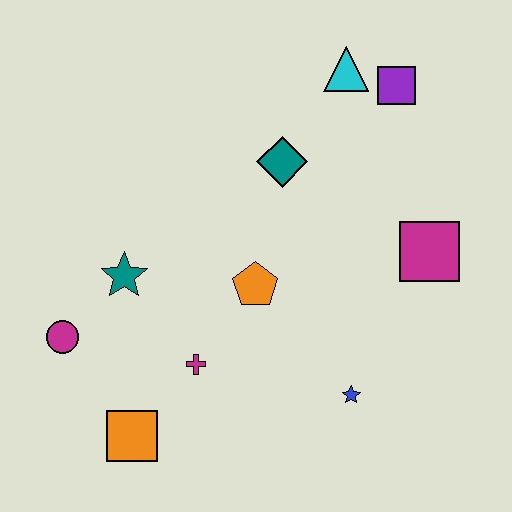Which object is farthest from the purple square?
The orange square is farthest from the purple square.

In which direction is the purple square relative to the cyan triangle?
The purple square is to the right of the cyan triangle.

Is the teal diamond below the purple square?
Yes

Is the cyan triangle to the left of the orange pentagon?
No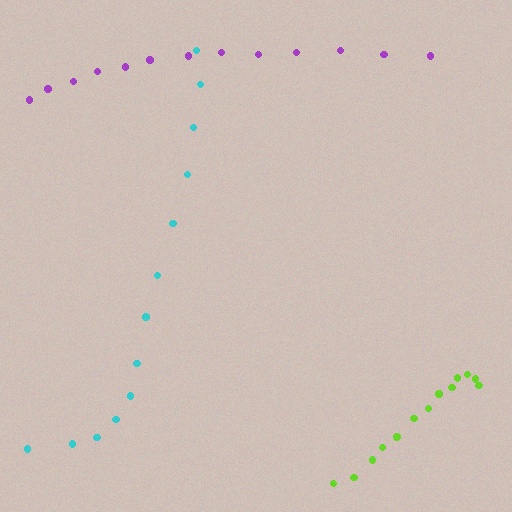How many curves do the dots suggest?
There are 3 distinct paths.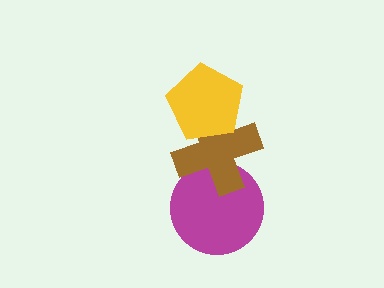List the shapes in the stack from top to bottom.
From top to bottom: the yellow pentagon, the brown cross, the magenta circle.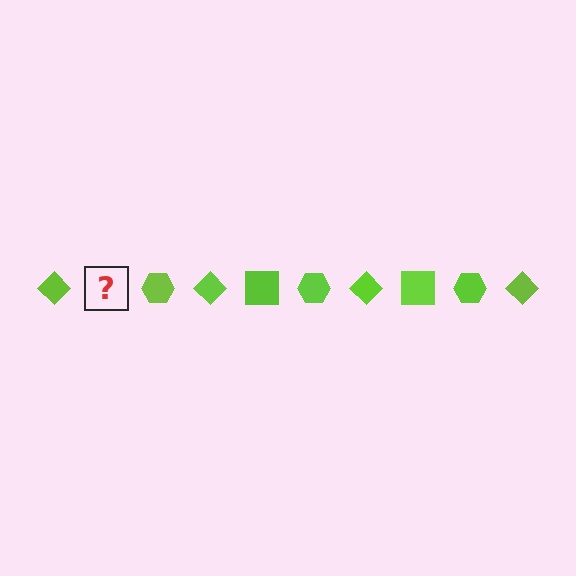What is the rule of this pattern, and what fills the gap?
The rule is that the pattern cycles through diamond, square, hexagon shapes in lime. The gap should be filled with a lime square.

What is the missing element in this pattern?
The missing element is a lime square.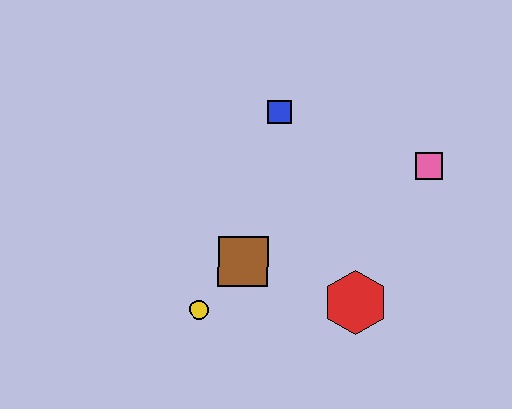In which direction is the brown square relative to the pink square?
The brown square is to the left of the pink square.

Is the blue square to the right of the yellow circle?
Yes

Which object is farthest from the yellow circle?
The pink square is farthest from the yellow circle.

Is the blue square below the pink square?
No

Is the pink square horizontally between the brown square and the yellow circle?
No